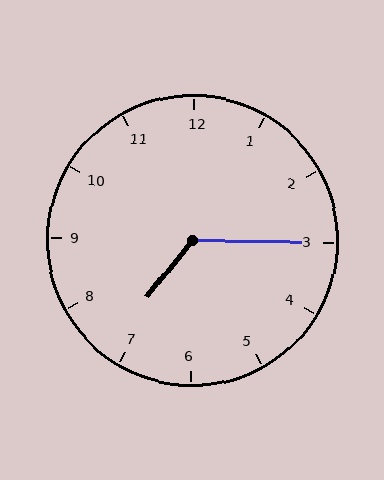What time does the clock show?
7:15.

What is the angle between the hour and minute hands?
Approximately 128 degrees.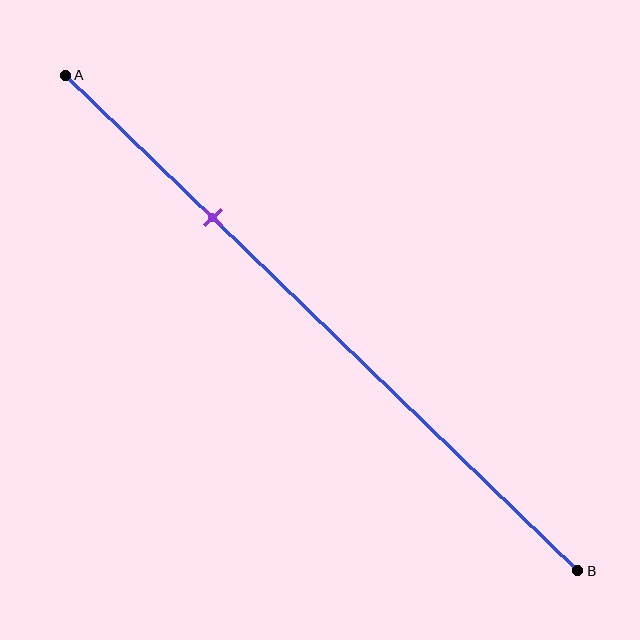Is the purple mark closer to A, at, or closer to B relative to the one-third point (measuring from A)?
The purple mark is closer to point A than the one-third point of segment AB.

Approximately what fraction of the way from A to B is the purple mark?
The purple mark is approximately 30% of the way from A to B.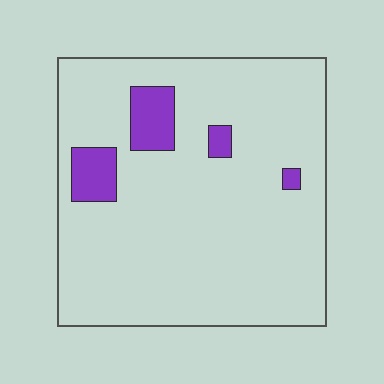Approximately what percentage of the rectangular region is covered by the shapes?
Approximately 10%.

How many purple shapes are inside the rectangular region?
4.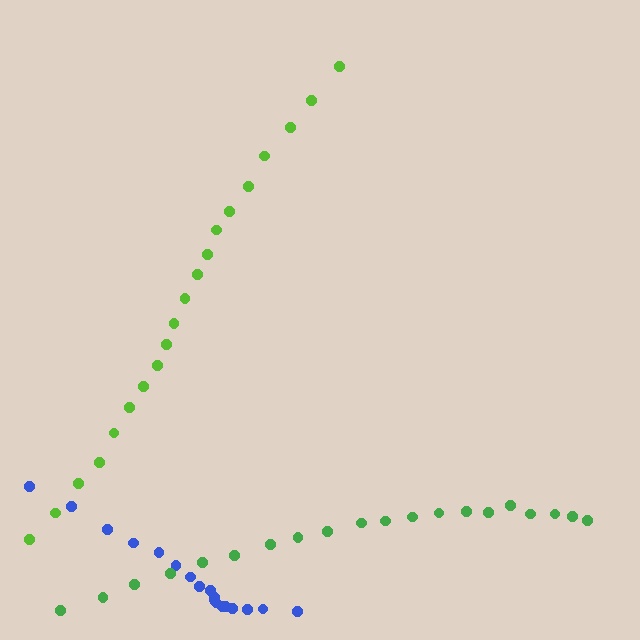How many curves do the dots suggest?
There are 3 distinct paths.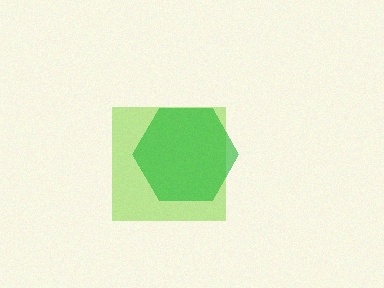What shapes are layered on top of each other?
The layered shapes are: a lime square, a green hexagon.